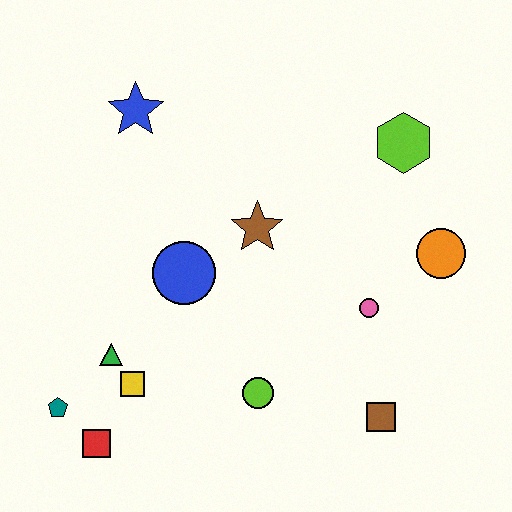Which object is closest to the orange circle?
The pink circle is closest to the orange circle.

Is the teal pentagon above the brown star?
No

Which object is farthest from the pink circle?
The teal pentagon is farthest from the pink circle.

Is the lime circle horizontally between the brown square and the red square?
Yes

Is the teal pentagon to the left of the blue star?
Yes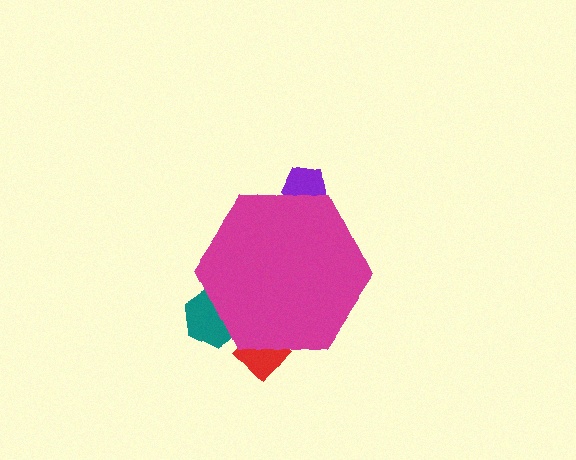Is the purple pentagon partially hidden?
Yes, the purple pentagon is partially hidden behind the magenta hexagon.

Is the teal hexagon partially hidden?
Yes, the teal hexagon is partially hidden behind the magenta hexagon.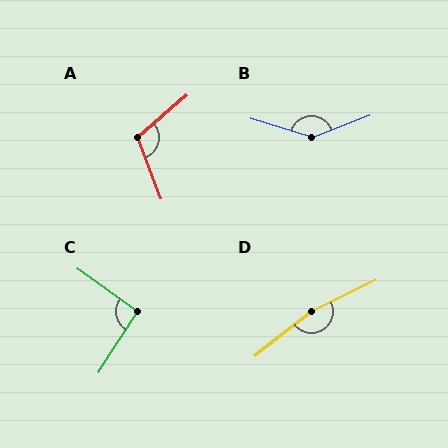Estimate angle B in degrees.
Approximately 142 degrees.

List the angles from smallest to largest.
C (93°), A (110°), B (142°), D (167°).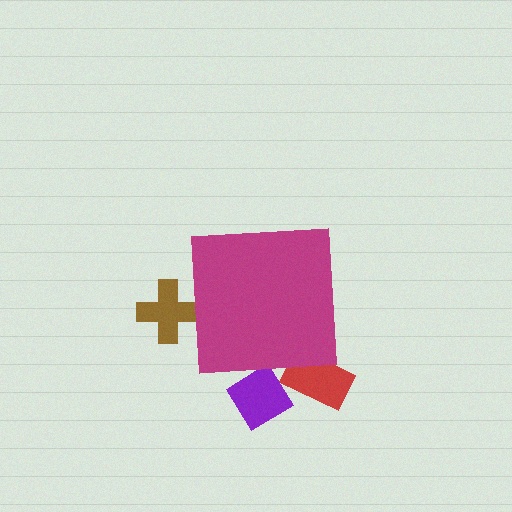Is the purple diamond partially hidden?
Yes, the purple diamond is partially hidden behind the magenta square.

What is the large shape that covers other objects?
A magenta square.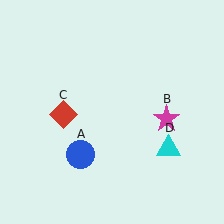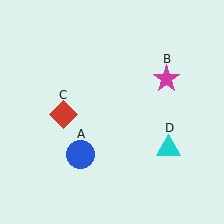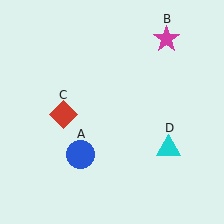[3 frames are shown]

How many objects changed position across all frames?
1 object changed position: magenta star (object B).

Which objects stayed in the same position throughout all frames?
Blue circle (object A) and red diamond (object C) and cyan triangle (object D) remained stationary.